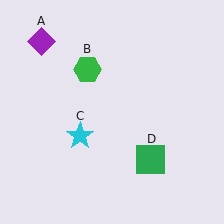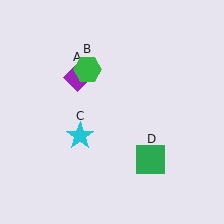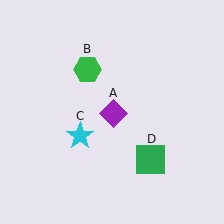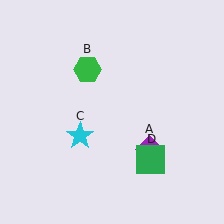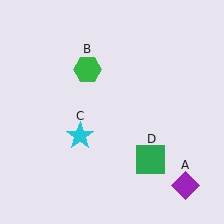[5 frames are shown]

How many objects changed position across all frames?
1 object changed position: purple diamond (object A).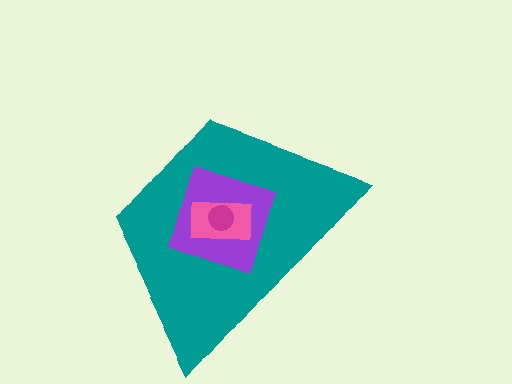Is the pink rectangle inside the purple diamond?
Yes.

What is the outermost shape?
The teal trapezoid.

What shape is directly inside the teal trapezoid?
The purple diamond.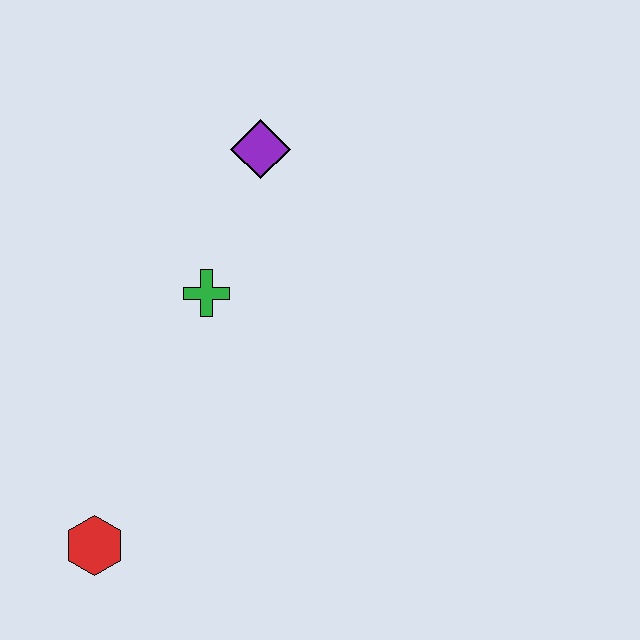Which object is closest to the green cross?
The purple diamond is closest to the green cross.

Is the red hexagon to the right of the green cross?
No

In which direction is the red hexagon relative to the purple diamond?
The red hexagon is below the purple diamond.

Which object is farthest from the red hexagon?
The purple diamond is farthest from the red hexagon.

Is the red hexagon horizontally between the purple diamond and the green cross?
No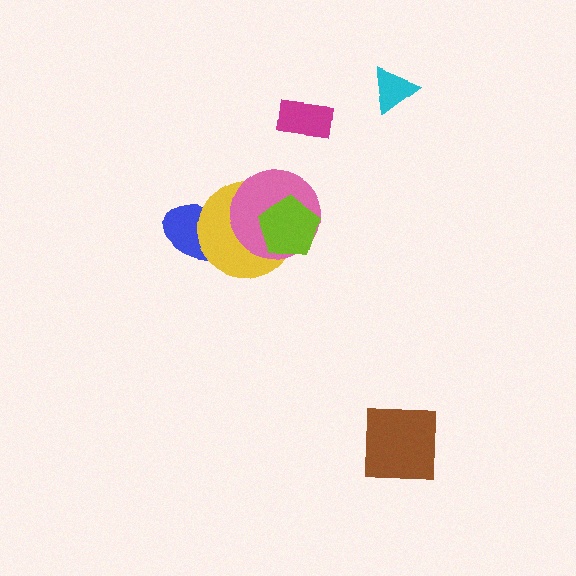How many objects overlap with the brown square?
0 objects overlap with the brown square.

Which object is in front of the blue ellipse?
The yellow circle is in front of the blue ellipse.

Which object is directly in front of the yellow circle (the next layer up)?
The pink circle is directly in front of the yellow circle.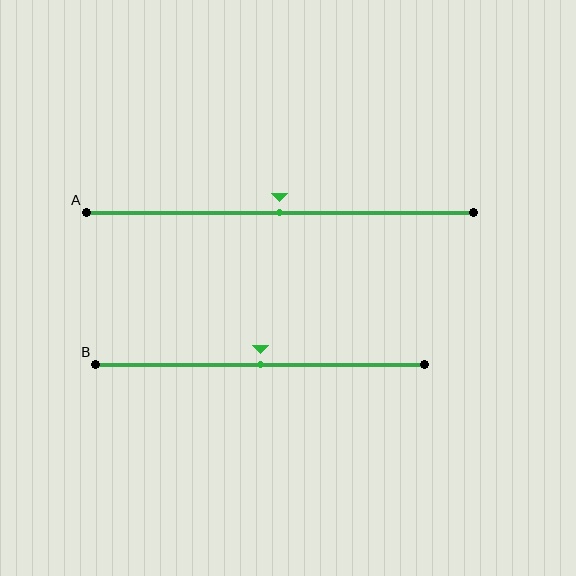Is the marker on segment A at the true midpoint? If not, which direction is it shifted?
Yes, the marker on segment A is at the true midpoint.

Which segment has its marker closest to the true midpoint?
Segment A has its marker closest to the true midpoint.